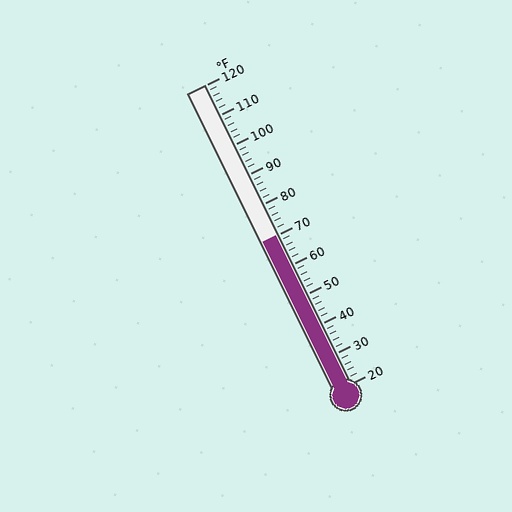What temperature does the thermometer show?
The thermometer shows approximately 70°F.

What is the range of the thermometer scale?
The thermometer scale ranges from 20°F to 120°F.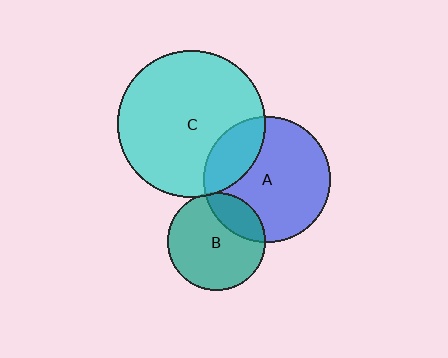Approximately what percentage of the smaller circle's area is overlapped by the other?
Approximately 5%.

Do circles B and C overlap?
Yes.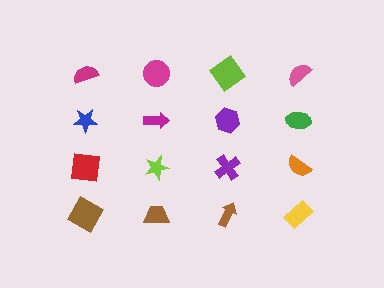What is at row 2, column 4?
A green ellipse.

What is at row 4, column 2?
A brown trapezoid.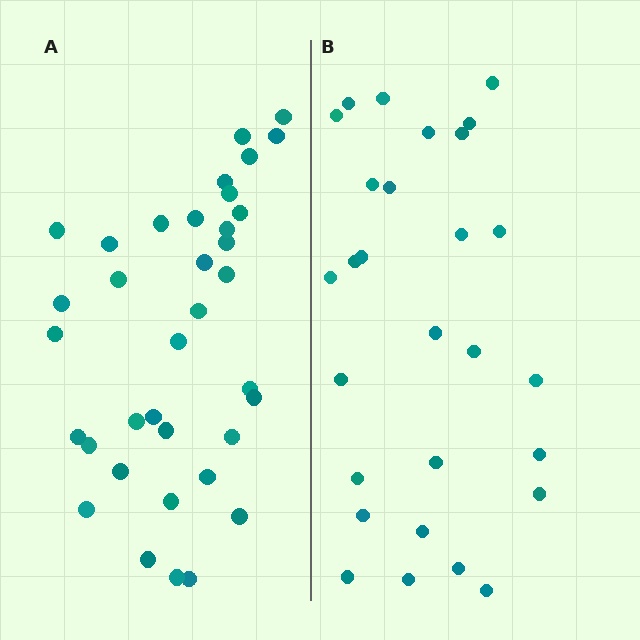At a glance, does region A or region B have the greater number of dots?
Region A (the left region) has more dots.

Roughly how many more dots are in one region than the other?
Region A has roughly 8 or so more dots than region B.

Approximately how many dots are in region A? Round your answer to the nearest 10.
About 40 dots. (The exact count is 36, which rounds to 40.)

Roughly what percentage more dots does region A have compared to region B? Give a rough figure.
About 30% more.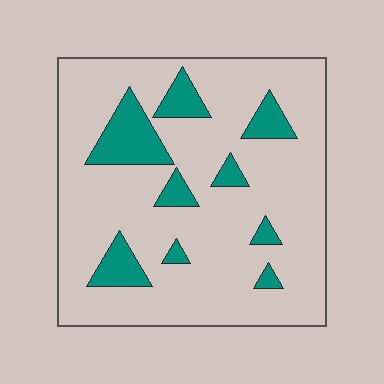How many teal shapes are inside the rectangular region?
9.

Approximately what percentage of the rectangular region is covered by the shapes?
Approximately 15%.